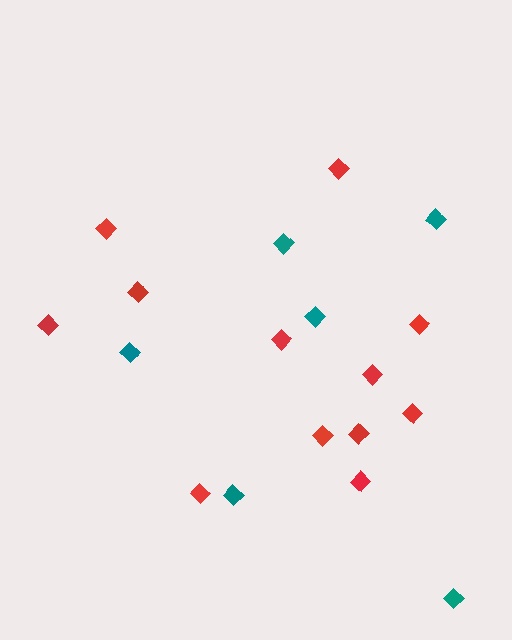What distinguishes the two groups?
There are 2 groups: one group of red diamonds (12) and one group of teal diamonds (6).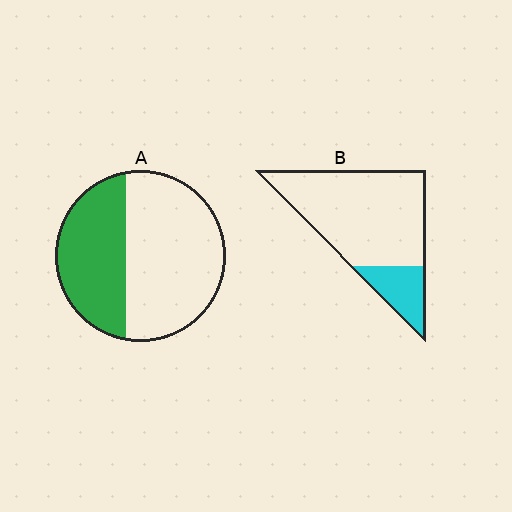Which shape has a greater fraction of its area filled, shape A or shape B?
Shape A.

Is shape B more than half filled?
No.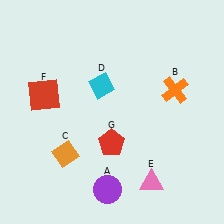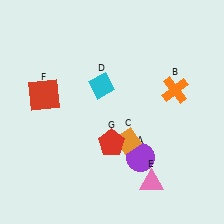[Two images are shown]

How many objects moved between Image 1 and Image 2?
2 objects moved between the two images.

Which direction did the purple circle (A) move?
The purple circle (A) moved right.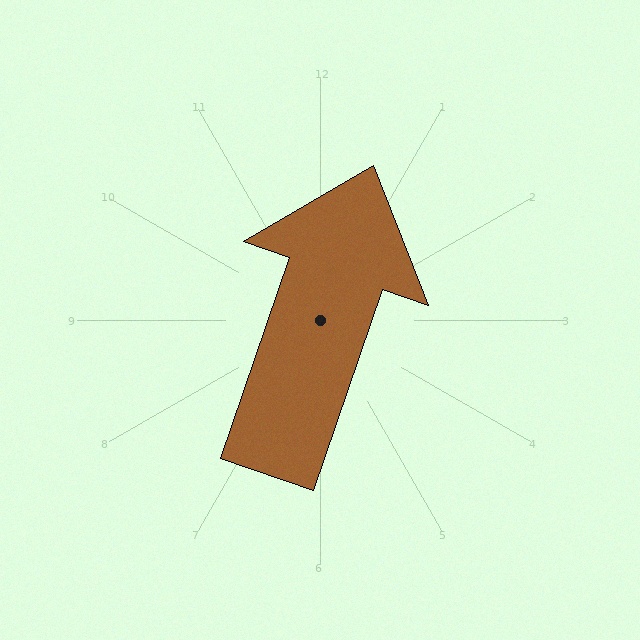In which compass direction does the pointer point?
North.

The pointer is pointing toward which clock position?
Roughly 1 o'clock.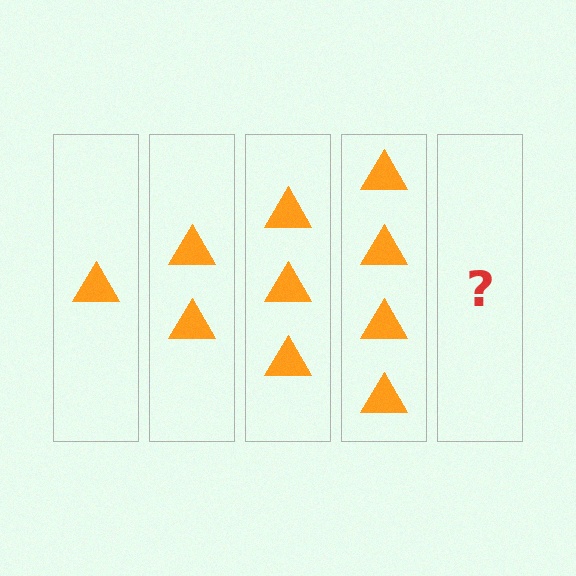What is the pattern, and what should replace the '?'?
The pattern is that each step adds one more triangle. The '?' should be 5 triangles.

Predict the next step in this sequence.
The next step is 5 triangles.